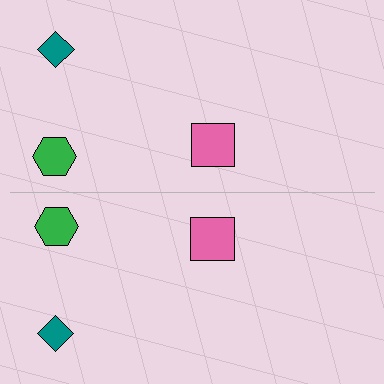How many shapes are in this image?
There are 6 shapes in this image.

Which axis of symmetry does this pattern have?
The pattern has a horizontal axis of symmetry running through the center of the image.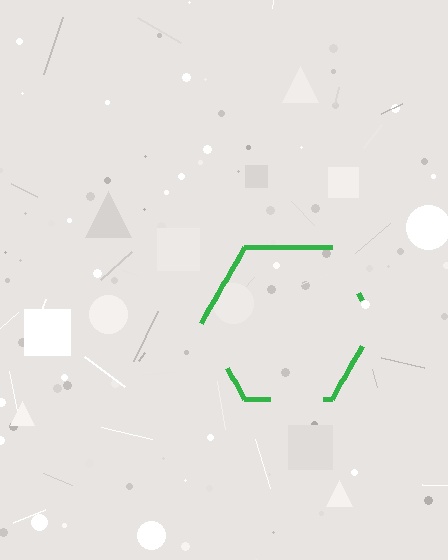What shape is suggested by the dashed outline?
The dashed outline suggests a hexagon.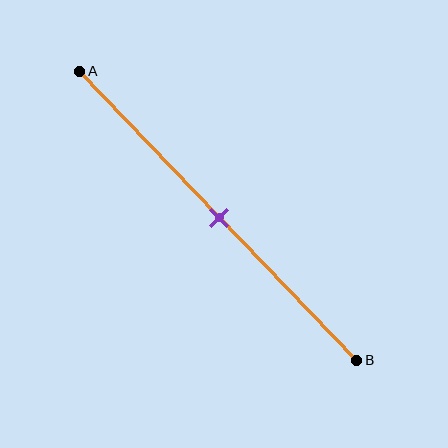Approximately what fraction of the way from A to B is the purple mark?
The purple mark is approximately 50% of the way from A to B.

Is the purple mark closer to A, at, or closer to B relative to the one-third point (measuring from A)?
The purple mark is closer to point B than the one-third point of segment AB.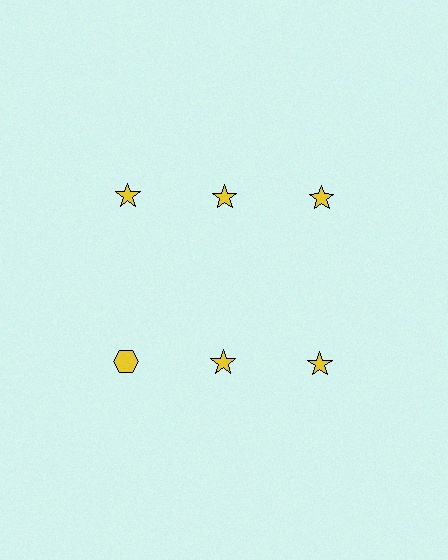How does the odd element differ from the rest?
It has a different shape: hexagon instead of star.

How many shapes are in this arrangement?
There are 6 shapes arranged in a grid pattern.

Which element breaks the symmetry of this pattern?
The yellow hexagon in the second row, leftmost column breaks the symmetry. All other shapes are yellow stars.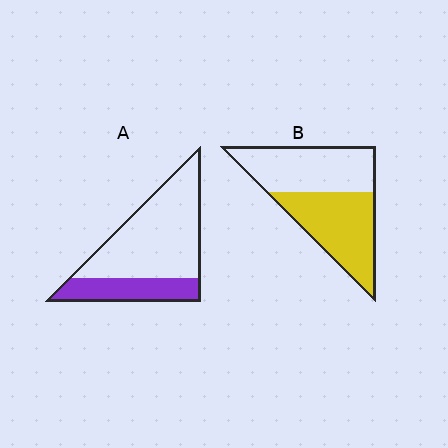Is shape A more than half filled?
No.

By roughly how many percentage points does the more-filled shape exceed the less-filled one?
By roughly 20 percentage points (B over A).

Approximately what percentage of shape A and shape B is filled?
A is approximately 30% and B is approximately 50%.